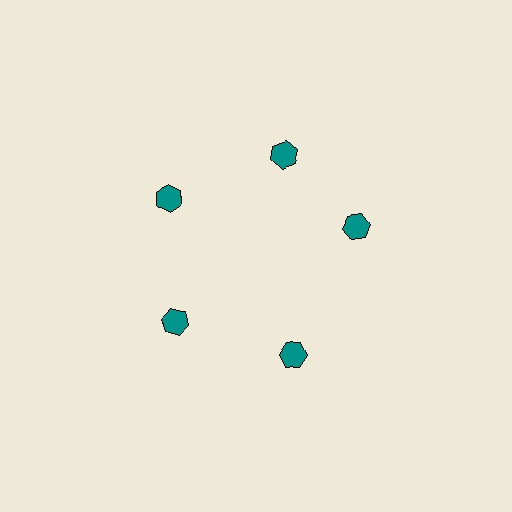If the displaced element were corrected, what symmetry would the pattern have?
It would have 5-fold rotational symmetry — the pattern would map onto itself every 72 degrees.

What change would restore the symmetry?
The symmetry would be restored by rotating it back into even spacing with its neighbors so that all 5 hexagons sit at equal angles and equal distance from the center.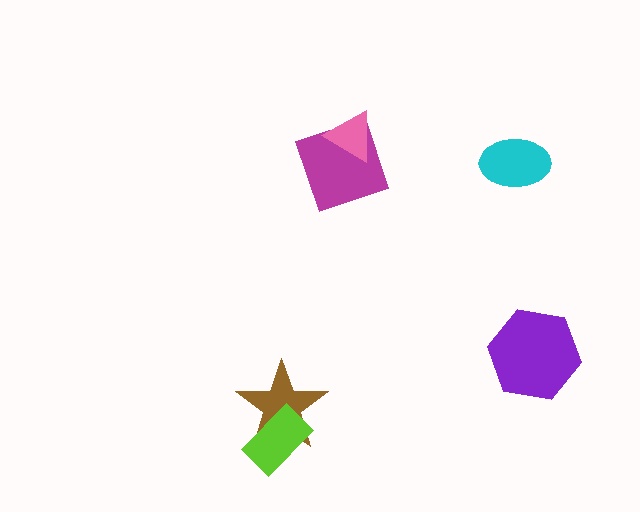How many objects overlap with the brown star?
1 object overlaps with the brown star.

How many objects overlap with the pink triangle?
1 object overlaps with the pink triangle.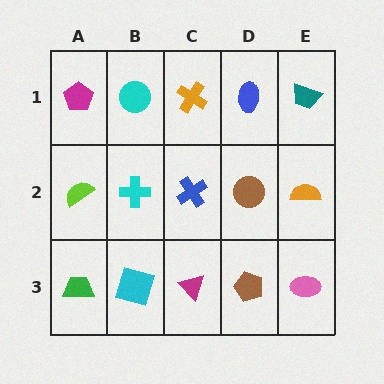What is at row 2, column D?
A brown circle.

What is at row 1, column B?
A cyan circle.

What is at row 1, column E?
A teal trapezoid.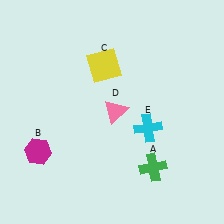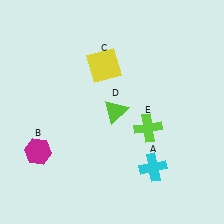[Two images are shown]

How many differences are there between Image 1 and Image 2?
There are 3 differences between the two images.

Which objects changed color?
A changed from green to cyan. D changed from pink to lime. E changed from cyan to lime.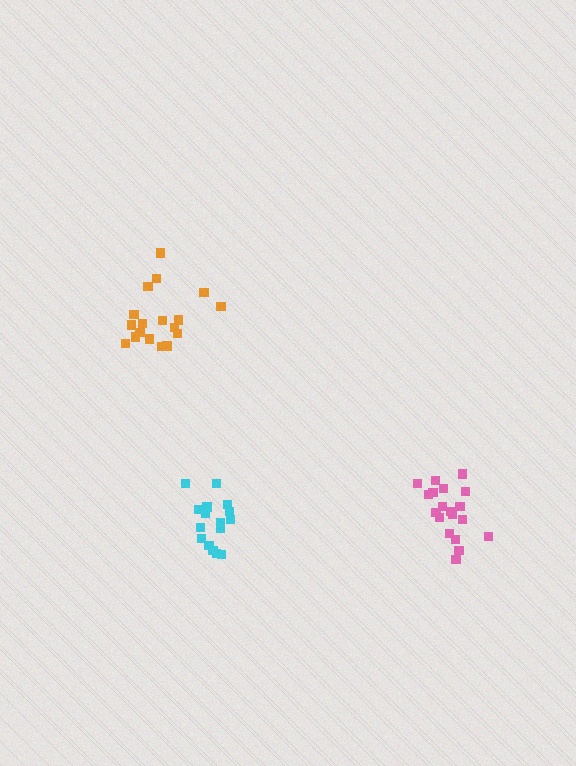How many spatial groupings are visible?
There are 3 spatial groupings.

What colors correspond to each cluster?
The clusters are colored: cyan, pink, orange.